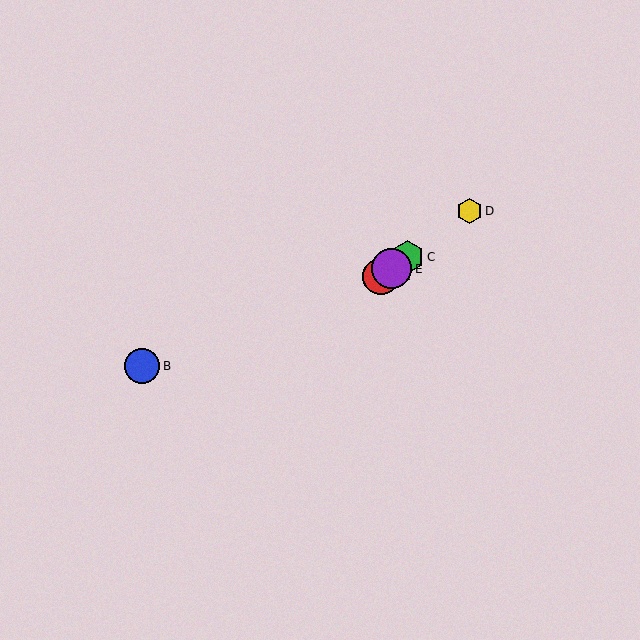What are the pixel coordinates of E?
Object E is at (392, 269).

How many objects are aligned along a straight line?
4 objects (A, C, D, E) are aligned along a straight line.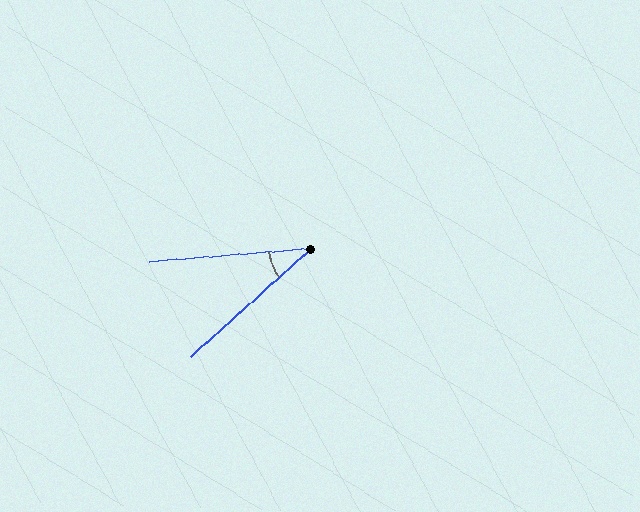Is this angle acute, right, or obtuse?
It is acute.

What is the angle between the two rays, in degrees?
Approximately 37 degrees.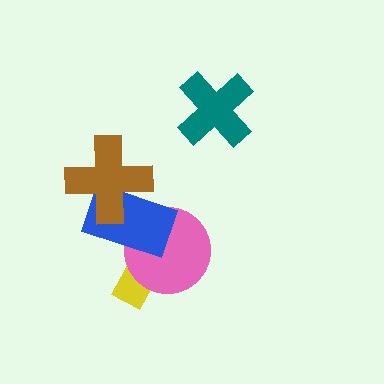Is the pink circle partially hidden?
Yes, it is partially covered by another shape.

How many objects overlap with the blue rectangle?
3 objects overlap with the blue rectangle.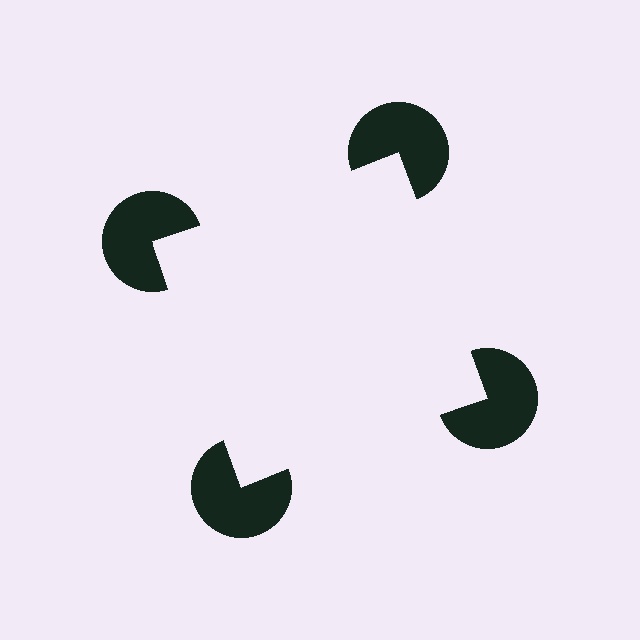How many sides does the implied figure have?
4 sides.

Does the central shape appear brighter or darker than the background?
It typically appears slightly brighter than the background, even though no actual brightness change is drawn.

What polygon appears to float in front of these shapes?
An illusory square — its edges are inferred from the aligned wedge cuts in the pac-man discs, not physically drawn.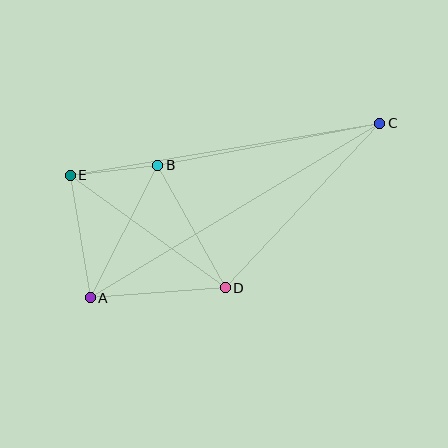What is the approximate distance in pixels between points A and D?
The distance between A and D is approximately 135 pixels.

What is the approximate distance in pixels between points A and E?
The distance between A and E is approximately 124 pixels.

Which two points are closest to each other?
Points B and E are closest to each other.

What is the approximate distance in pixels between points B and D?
The distance between B and D is approximately 140 pixels.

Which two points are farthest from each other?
Points A and C are farthest from each other.